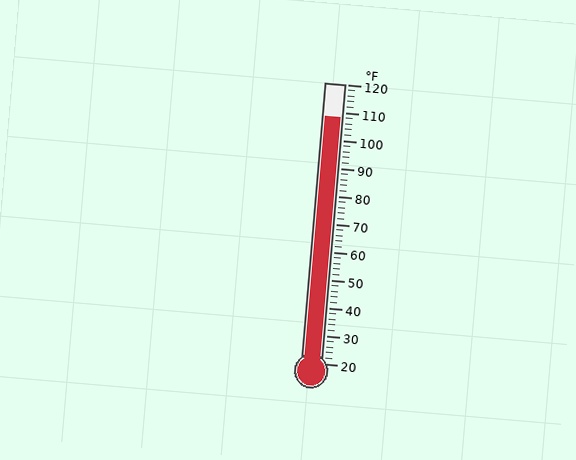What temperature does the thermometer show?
The thermometer shows approximately 108°F.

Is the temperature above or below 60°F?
The temperature is above 60°F.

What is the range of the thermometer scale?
The thermometer scale ranges from 20°F to 120°F.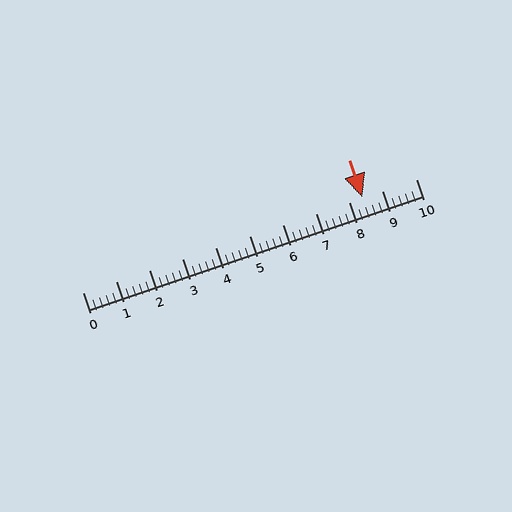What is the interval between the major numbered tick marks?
The major tick marks are spaced 1 units apart.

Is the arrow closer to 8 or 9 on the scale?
The arrow is closer to 8.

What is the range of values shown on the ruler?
The ruler shows values from 0 to 10.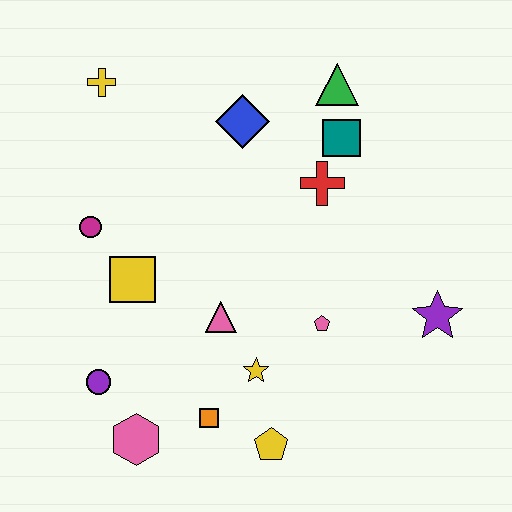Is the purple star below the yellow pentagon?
No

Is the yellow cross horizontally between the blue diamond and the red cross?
No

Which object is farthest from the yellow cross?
The purple star is farthest from the yellow cross.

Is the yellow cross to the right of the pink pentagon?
No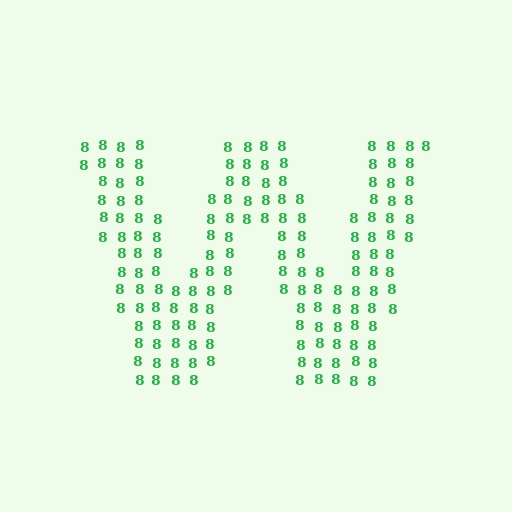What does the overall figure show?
The overall figure shows the letter W.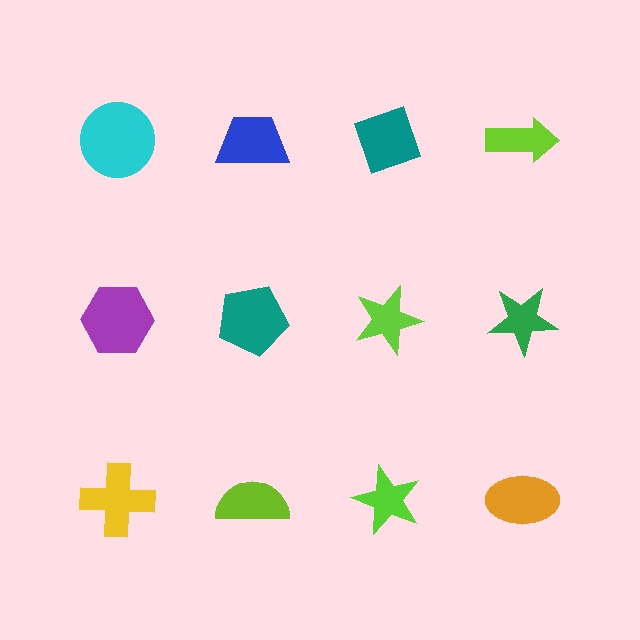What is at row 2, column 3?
A lime star.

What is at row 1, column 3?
A teal diamond.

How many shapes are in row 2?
4 shapes.